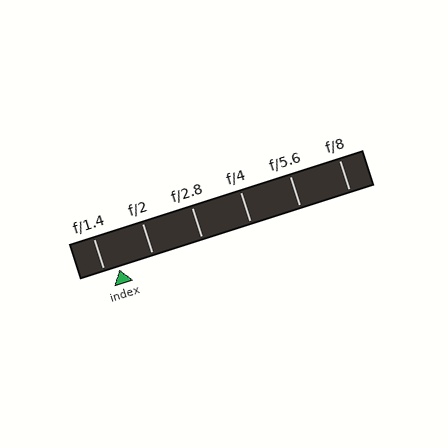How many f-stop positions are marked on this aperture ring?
There are 6 f-stop positions marked.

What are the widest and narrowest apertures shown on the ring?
The widest aperture shown is f/1.4 and the narrowest is f/8.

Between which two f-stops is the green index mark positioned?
The index mark is between f/1.4 and f/2.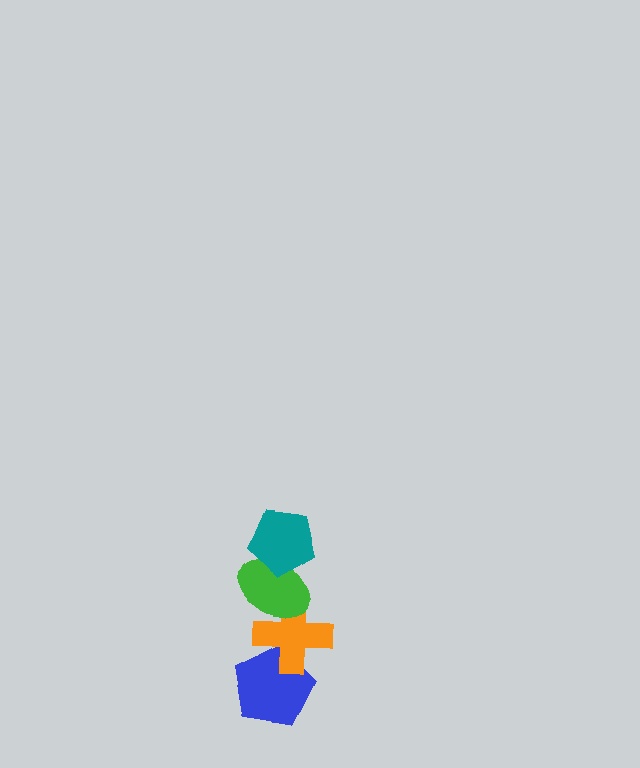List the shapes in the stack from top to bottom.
From top to bottom: the teal pentagon, the green ellipse, the orange cross, the blue pentagon.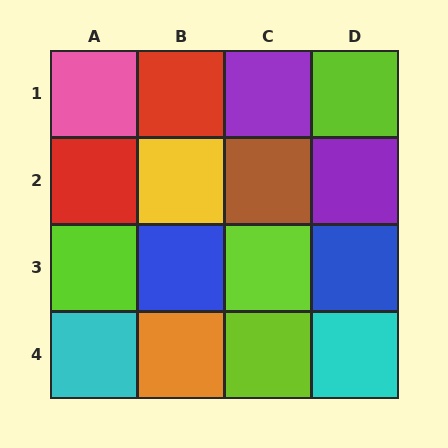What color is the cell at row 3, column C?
Lime.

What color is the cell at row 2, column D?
Purple.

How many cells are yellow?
1 cell is yellow.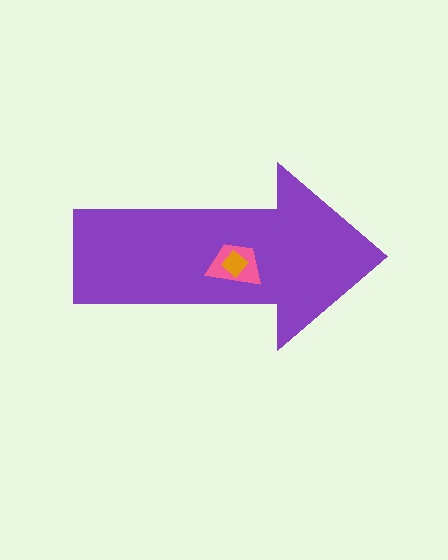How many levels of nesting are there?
3.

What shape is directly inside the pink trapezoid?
The orange diamond.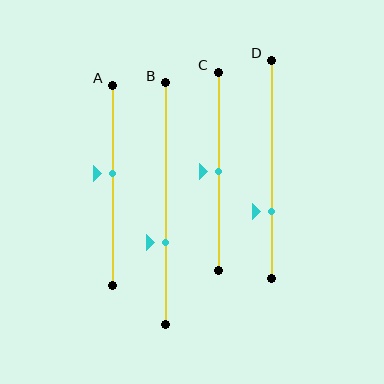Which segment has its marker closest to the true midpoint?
Segment C has its marker closest to the true midpoint.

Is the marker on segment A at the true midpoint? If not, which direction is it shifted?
No, the marker on segment A is shifted upward by about 6% of the segment length.